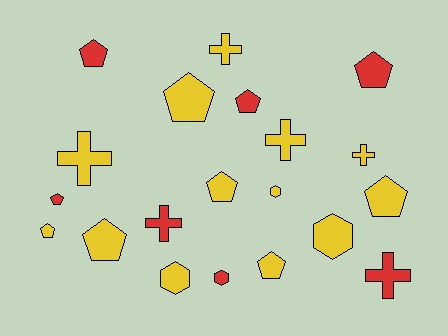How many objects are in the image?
There are 20 objects.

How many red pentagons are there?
There are 4 red pentagons.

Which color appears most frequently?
Yellow, with 13 objects.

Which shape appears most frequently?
Pentagon, with 10 objects.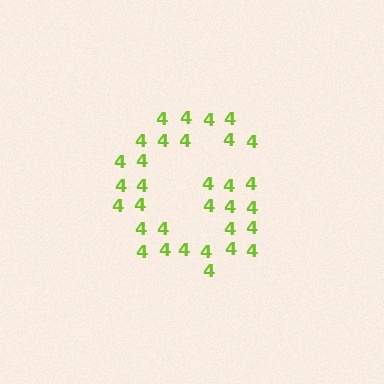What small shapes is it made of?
It is made of small digit 4's.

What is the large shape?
The large shape is the letter G.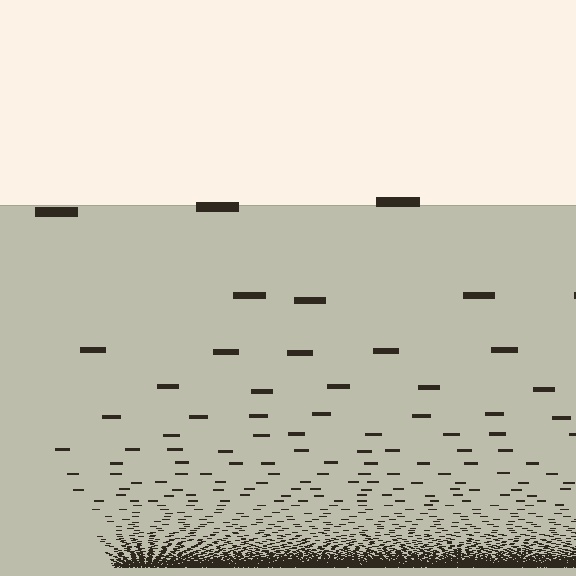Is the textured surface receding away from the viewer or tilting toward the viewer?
The surface appears to tilt toward the viewer. Texture elements get larger and sparser toward the top.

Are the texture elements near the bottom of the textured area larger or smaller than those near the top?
Smaller. The gradient is inverted — elements near the bottom are smaller and denser.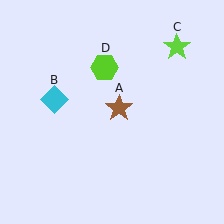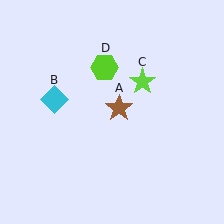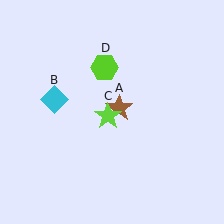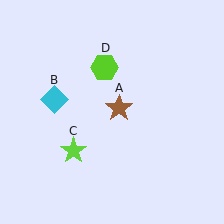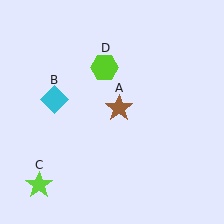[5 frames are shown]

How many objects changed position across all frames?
1 object changed position: lime star (object C).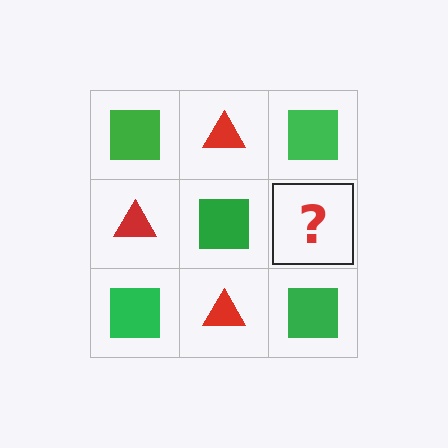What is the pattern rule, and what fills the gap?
The rule is that it alternates green square and red triangle in a checkerboard pattern. The gap should be filled with a red triangle.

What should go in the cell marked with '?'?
The missing cell should contain a red triangle.